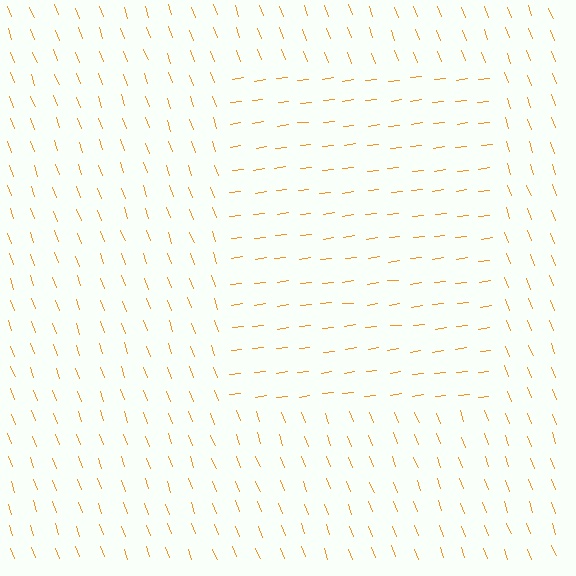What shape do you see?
I see a rectangle.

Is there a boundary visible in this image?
Yes, there is a texture boundary formed by a change in line orientation.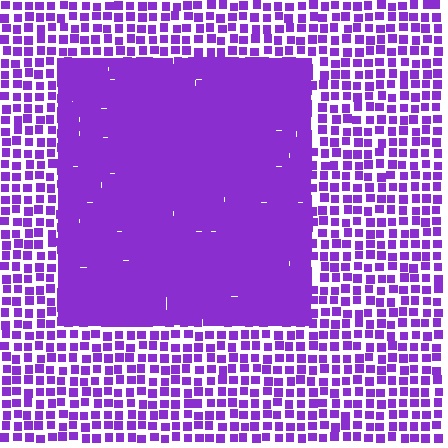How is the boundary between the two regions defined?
The boundary is defined by a change in element density (approximately 2.5x ratio). All elements are the same color, size, and shape.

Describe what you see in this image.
The image contains small purple elements arranged at two different densities. A rectangle-shaped region is visible where the elements are more densely packed than the surrounding area.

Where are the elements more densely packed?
The elements are more densely packed inside the rectangle boundary.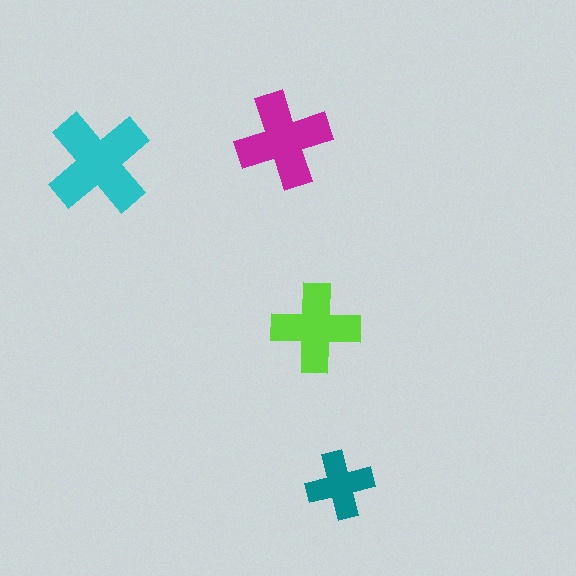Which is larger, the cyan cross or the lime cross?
The cyan one.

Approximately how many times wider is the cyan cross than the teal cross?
About 1.5 times wider.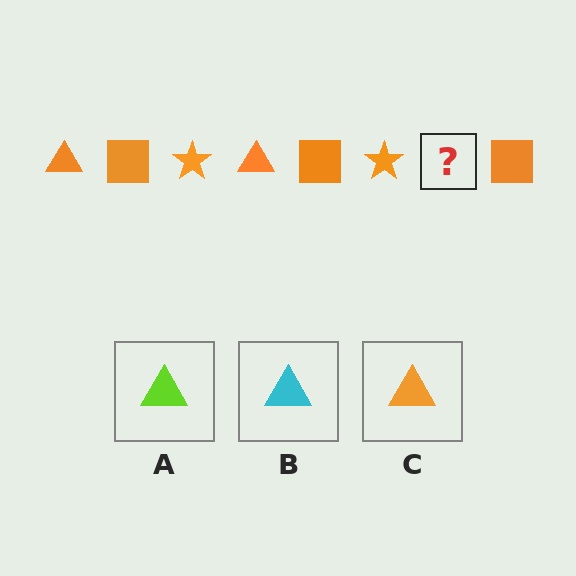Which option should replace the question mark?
Option C.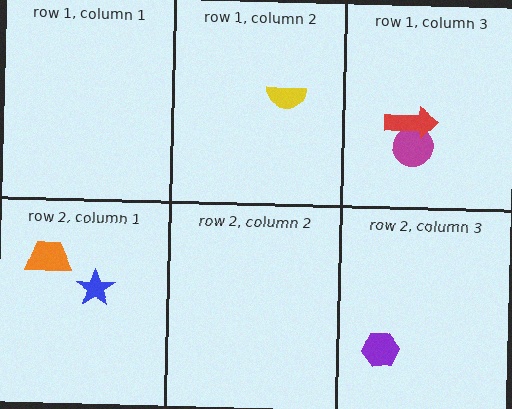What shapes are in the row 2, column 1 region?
The orange trapezoid, the blue star.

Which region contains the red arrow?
The row 1, column 3 region.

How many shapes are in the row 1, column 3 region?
2.